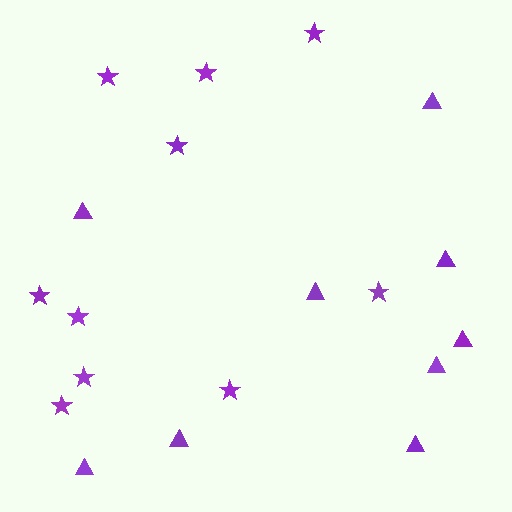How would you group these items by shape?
There are 2 groups: one group of triangles (9) and one group of stars (10).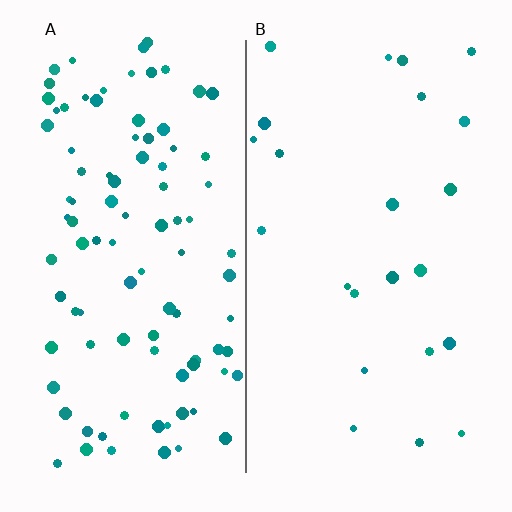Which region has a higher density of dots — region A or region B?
A (the left).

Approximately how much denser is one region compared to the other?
Approximately 4.1× — region A over region B.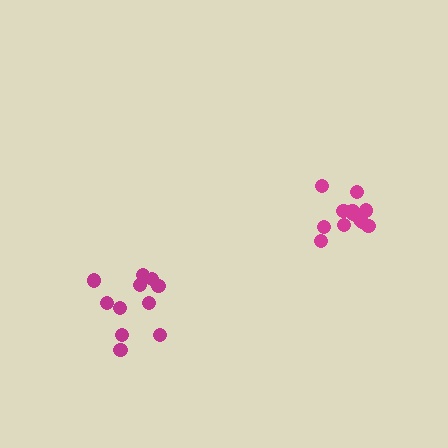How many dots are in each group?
Group 1: 12 dots, Group 2: 11 dots (23 total).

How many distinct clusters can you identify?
There are 2 distinct clusters.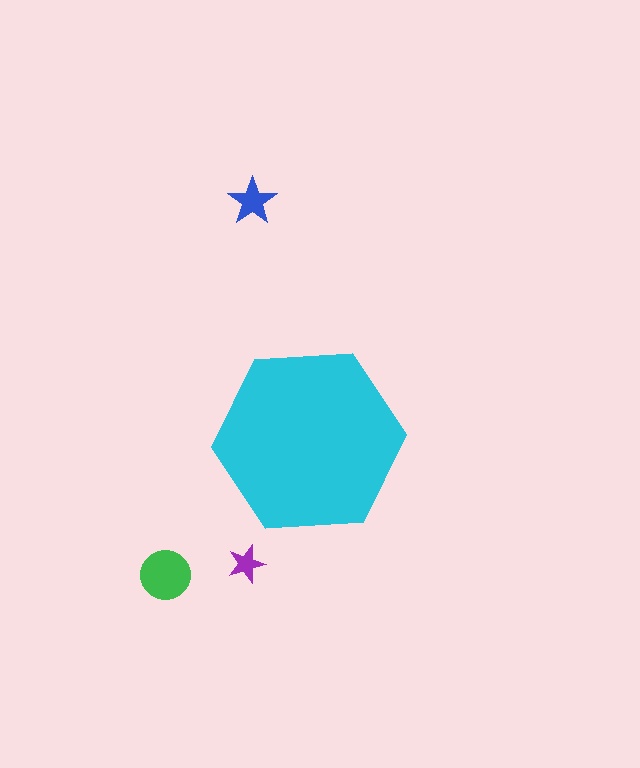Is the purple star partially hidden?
No, the purple star is fully visible.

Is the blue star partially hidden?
No, the blue star is fully visible.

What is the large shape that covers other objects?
A cyan hexagon.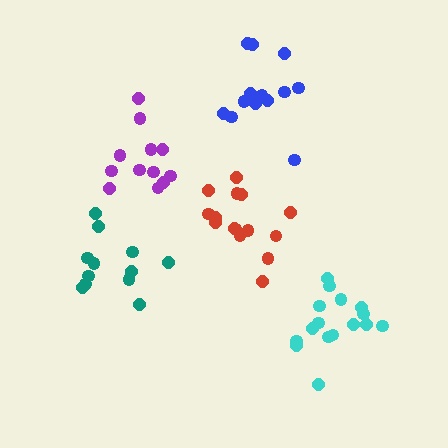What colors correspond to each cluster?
The clusters are colored: teal, purple, cyan, blue, red.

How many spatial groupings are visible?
There are 5 spatial groupings.